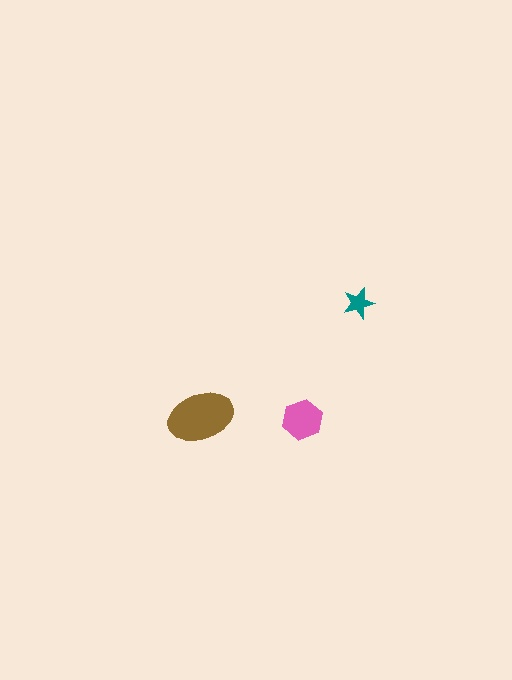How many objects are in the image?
There are 3 objects in the image.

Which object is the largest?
The brown ellipse.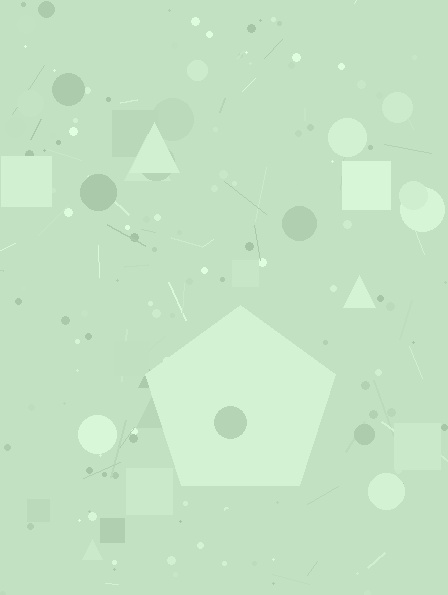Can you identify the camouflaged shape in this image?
The camouflaged shape is a pentagon.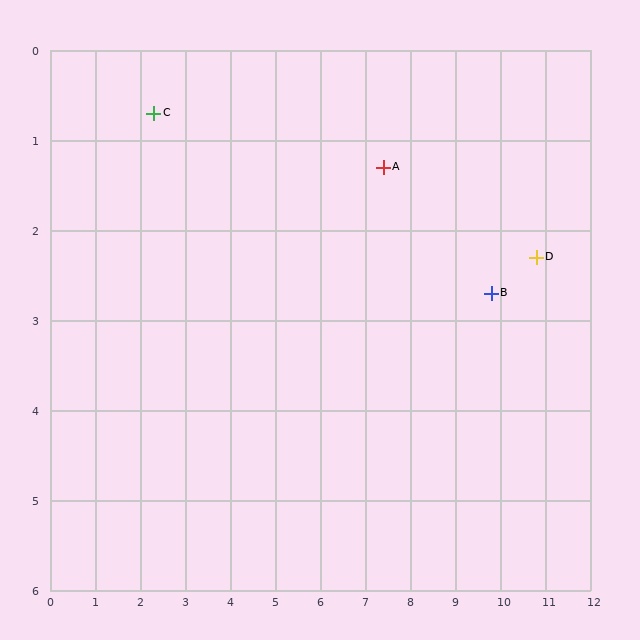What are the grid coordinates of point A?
Point A is at approximately (7.4, 1.3).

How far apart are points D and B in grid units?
Points D and B are about 1.1 grid units apart.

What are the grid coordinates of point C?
Point C is at approximately (2.3, 0.7).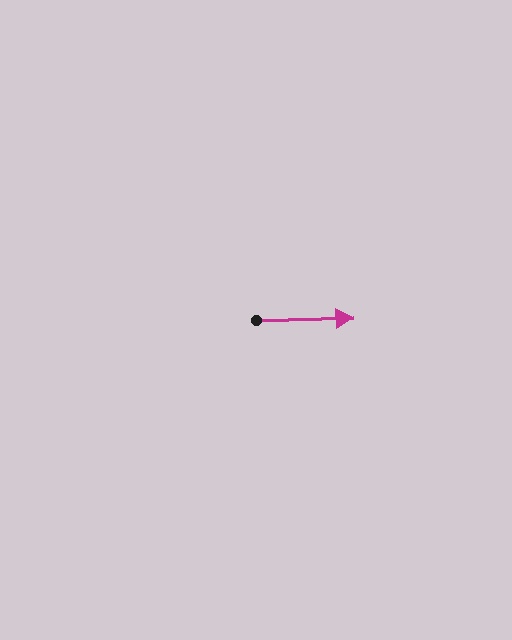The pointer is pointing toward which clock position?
Roughly 3 o'clock.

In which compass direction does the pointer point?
East.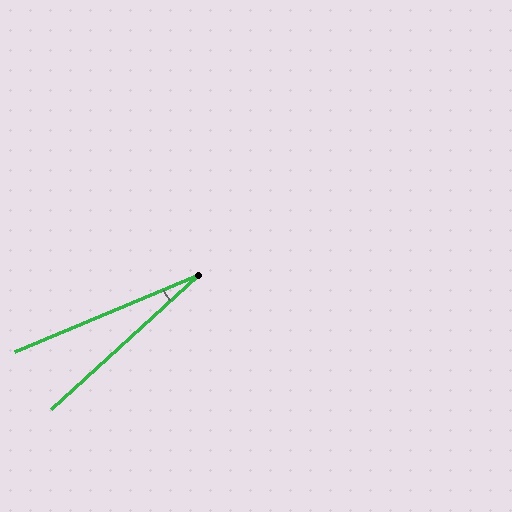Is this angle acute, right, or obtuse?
It is acute.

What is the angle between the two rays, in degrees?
Approximately 20 degrees.